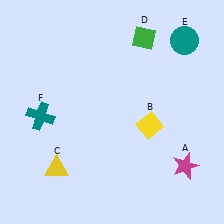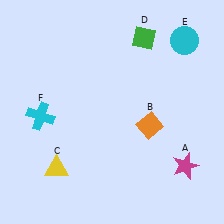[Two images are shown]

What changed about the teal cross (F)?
In Image 1, F is teal. In Image 2, it changed to cyan.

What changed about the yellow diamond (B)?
In Image 1, B is yellow. In Image 2, it changed to orange.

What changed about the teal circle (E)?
In Image 1, E is teal. In Image 2, it changed to cyan.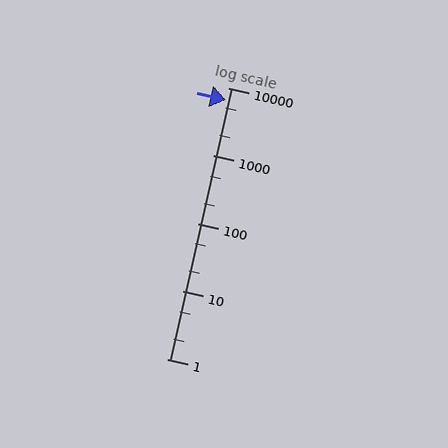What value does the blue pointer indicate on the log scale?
The pointer indicates approximately 6600.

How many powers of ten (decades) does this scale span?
The scale spans 4 decades, from 1 to 10000.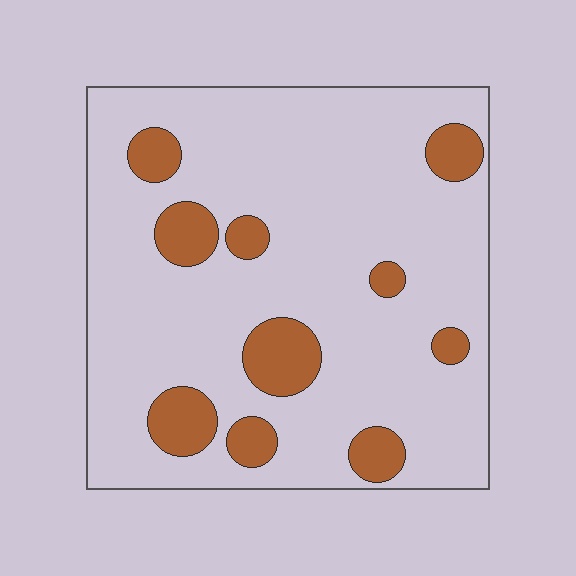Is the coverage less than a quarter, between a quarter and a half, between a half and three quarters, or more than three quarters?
Less than a quarter.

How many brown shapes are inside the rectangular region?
10.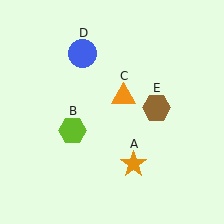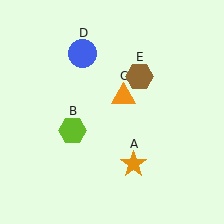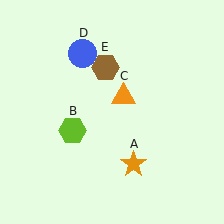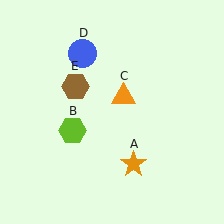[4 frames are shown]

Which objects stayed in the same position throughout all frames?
Orange star (object A) and lime hexagon (object B) and orange triangle (object C) and blue circle (object D) remained stationary.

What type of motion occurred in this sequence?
The brown hexagon (object E) rotated counterclockwise around the center of the scene.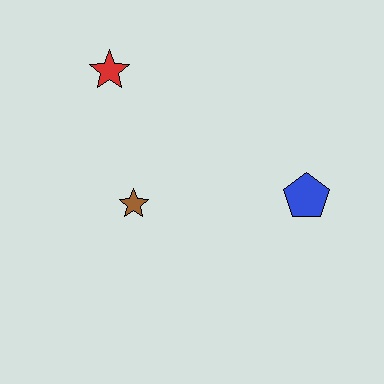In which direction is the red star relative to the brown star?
The red star is above the brown star.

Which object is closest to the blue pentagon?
The brown star is closest to the blue pentagon.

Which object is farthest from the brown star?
The blue pentagon is farthest from the brown star.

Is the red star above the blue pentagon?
Yes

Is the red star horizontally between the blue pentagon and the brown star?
No